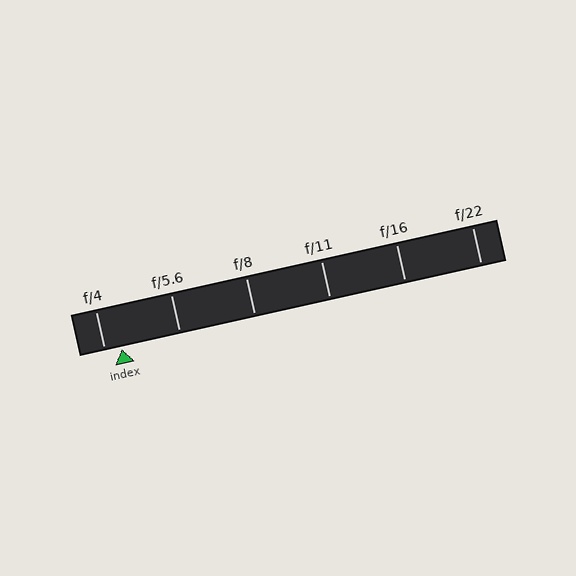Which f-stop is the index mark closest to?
The index mark is closest to f/4.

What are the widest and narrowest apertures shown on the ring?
The widest aperture shown is f/4 and the narrowest is f/22.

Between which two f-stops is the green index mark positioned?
The index mark is between f/4 and f/5.6.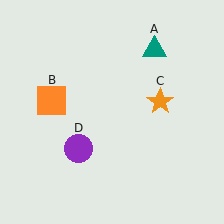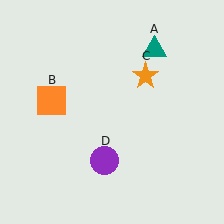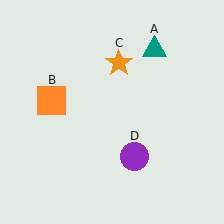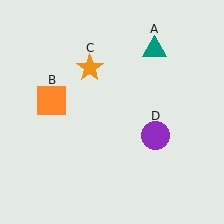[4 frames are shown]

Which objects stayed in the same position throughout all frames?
Teal triangle (object A) and orange square (object B) remained stationary.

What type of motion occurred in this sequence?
The orange star (object C), purple circle (object D) rotated counterclockwise around the center of the scene.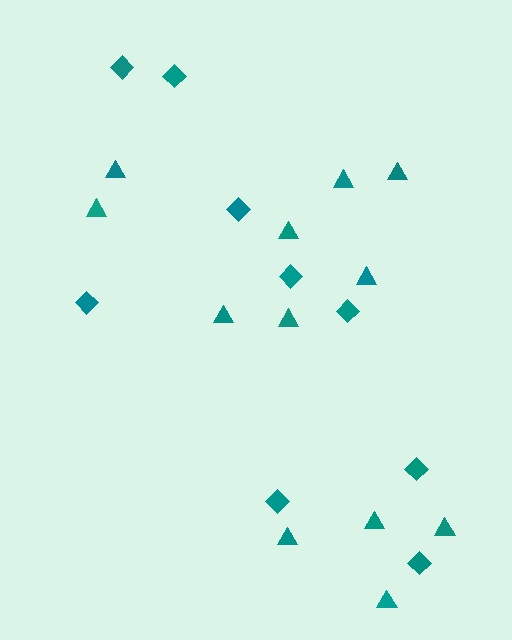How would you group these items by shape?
There are 2 groups: one group of triangles (12) and one group of diamonds (9).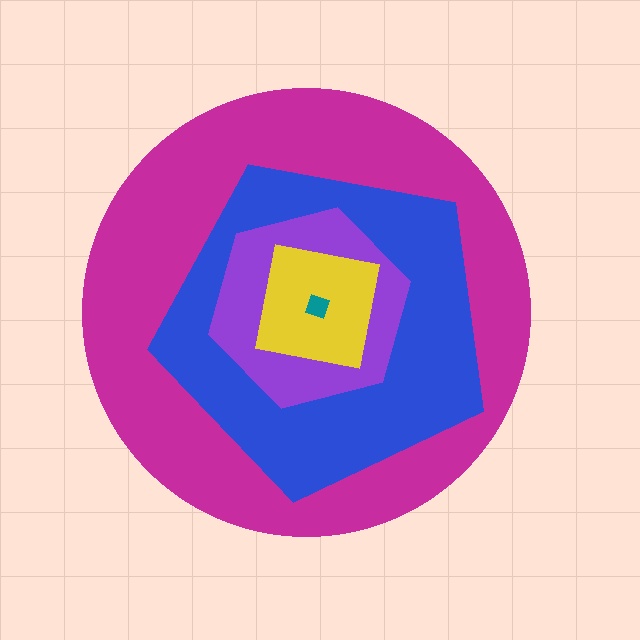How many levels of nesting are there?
5.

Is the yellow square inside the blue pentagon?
Yes.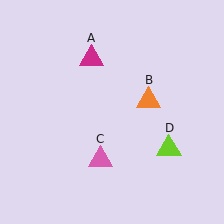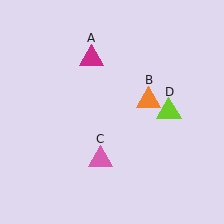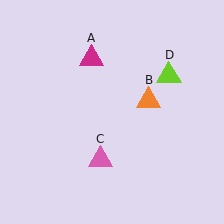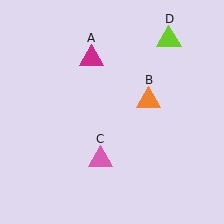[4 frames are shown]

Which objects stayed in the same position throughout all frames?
Magenta triangle (object A) and orange triangle (object B) and pink triangle (object C) remained stationary.